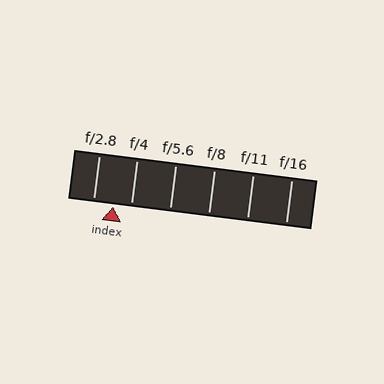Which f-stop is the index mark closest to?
The index mark is closest to f/4.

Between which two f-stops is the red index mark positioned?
The index mark is between f/2.8 and f/4.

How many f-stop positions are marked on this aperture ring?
There are 6 f-stop positions marked.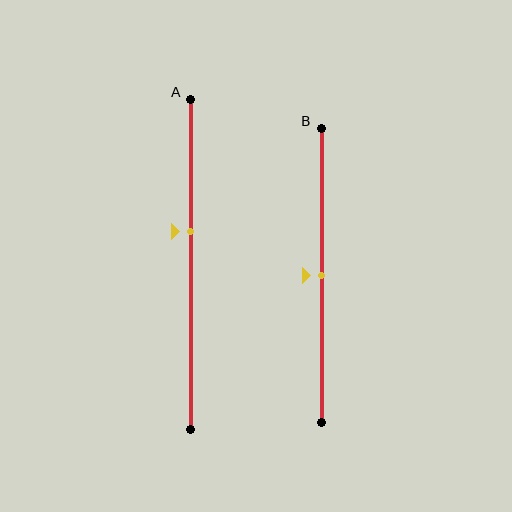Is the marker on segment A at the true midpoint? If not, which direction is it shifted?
No, the marker on segment A is shifted upward by about 10% of the segment length.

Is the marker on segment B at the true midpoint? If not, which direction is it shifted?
Yes, the marker on segment B is at the true midpoint.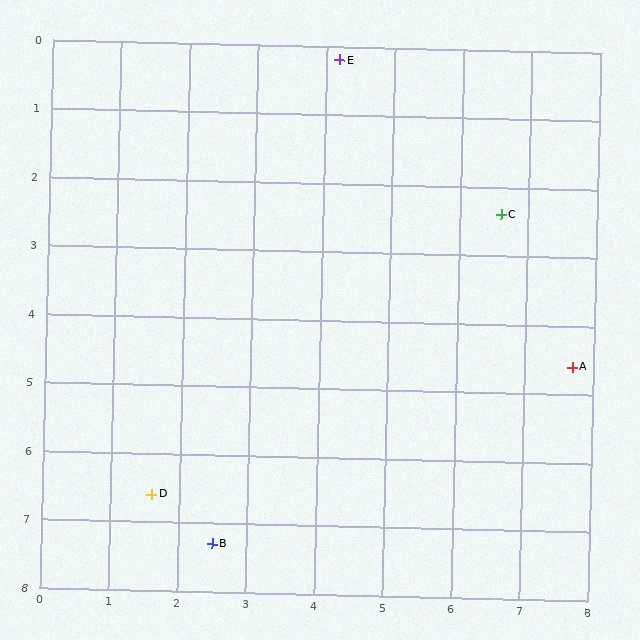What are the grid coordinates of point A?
Point A is at approximately (7.7, 4.6).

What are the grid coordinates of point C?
Point C is at approximately (6.6, 2.4).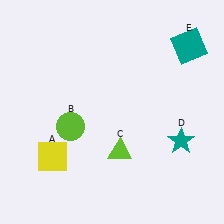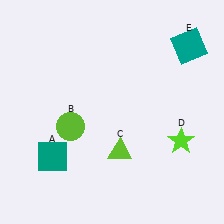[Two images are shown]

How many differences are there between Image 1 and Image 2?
There are 2 differences between the two images.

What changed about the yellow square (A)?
In Image 1, A is yellow. In Image 2, it changed to teal.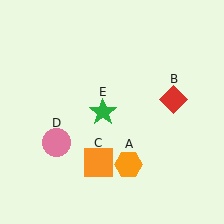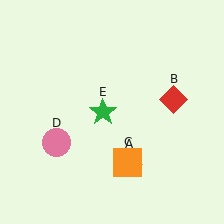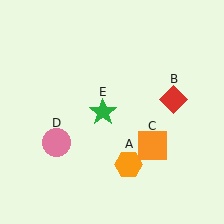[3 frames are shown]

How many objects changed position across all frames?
1 object changed position: orange square (object C).